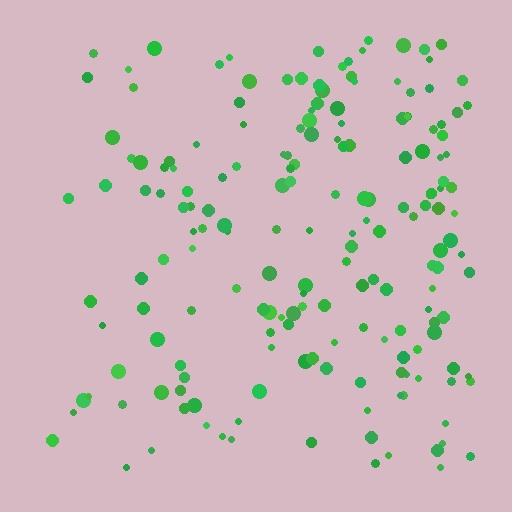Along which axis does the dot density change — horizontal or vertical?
Horizontal.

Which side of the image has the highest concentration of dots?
The right.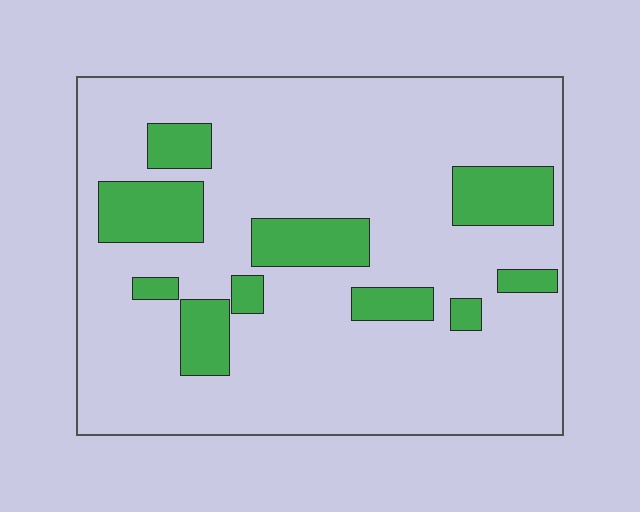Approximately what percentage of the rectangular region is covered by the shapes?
Approximately 20%.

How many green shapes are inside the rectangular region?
10.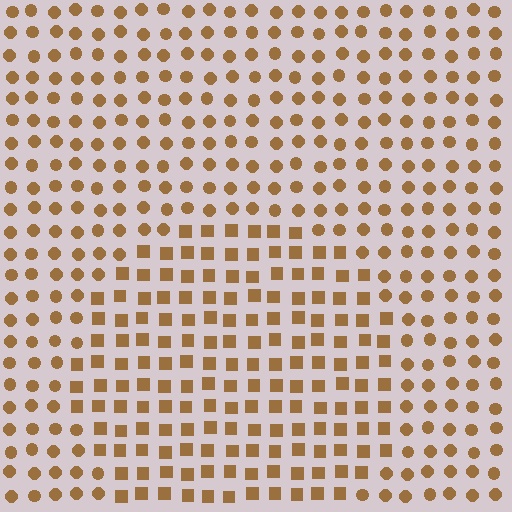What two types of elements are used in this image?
The image uses squares inside the circle region and circles outside it.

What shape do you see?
I see a circle.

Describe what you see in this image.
The image is filled with small brown elements arranged in a uniform grid. A circle-shaped region contains squares, while the surrounding area contains circles. The boundary is defined purely by the change in element shape.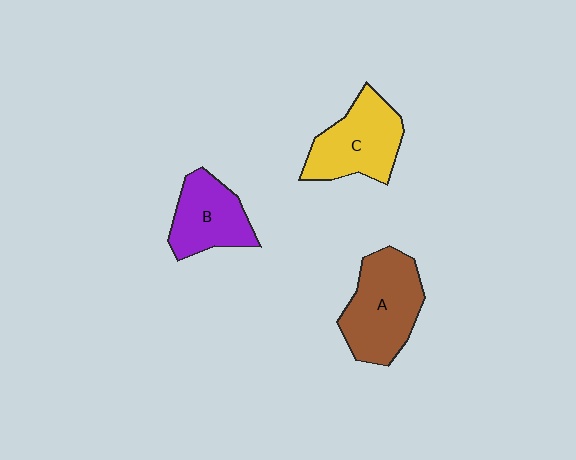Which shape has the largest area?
Shape A (brown).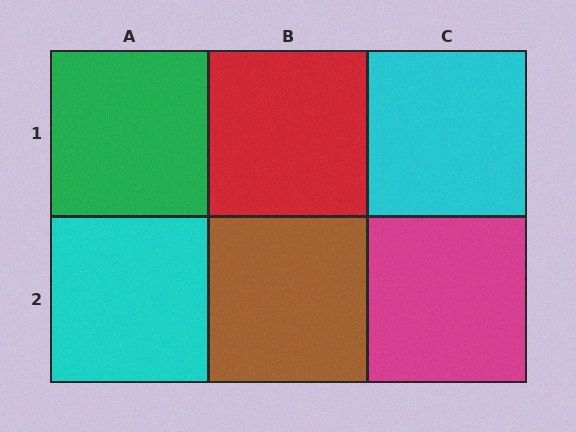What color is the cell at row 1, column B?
Red.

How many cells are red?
1 cell is red.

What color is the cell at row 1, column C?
Cyan.